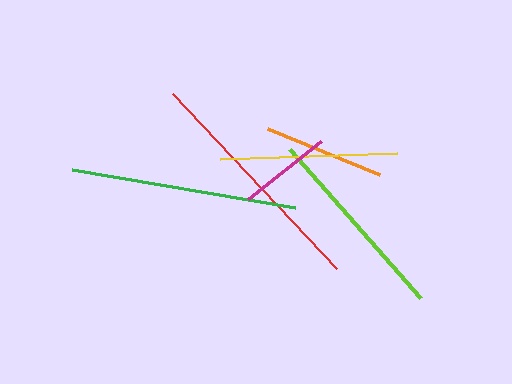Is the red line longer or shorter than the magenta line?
The red line is longer than the magenta line.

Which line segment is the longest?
The red line is the longest at approximately 240 pixels.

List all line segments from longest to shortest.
From longest to shortest: red, green, lime, yellow, orange, magenta.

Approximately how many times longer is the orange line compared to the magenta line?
The orange line is approximately 1.3 times the length of the magenta line.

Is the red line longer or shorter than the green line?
The red line is longer than the green line.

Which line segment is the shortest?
The magenta line is the shortest at approximately 92 pixels.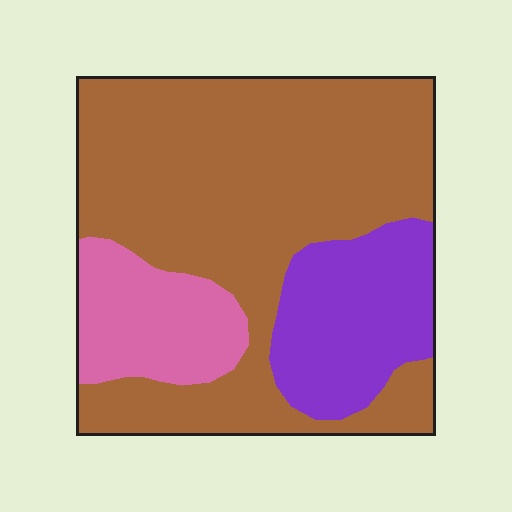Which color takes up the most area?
Brown, at roughly 65%.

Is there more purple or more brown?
Brown.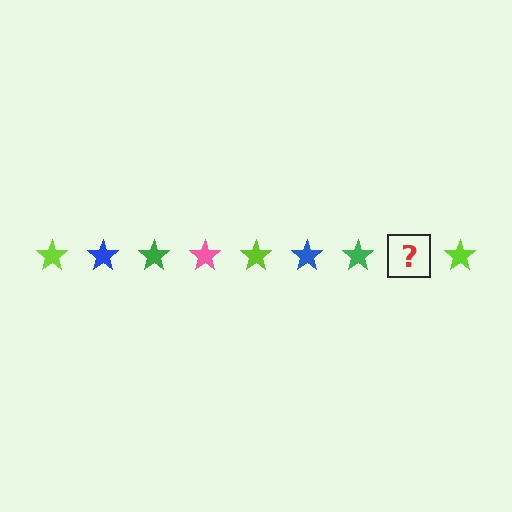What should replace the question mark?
The question mark should be replaced with a pink star.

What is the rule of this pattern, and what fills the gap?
The rule is that the pattern cycles through lime, blue, green, pink stars. The gap should be filled with a pink star.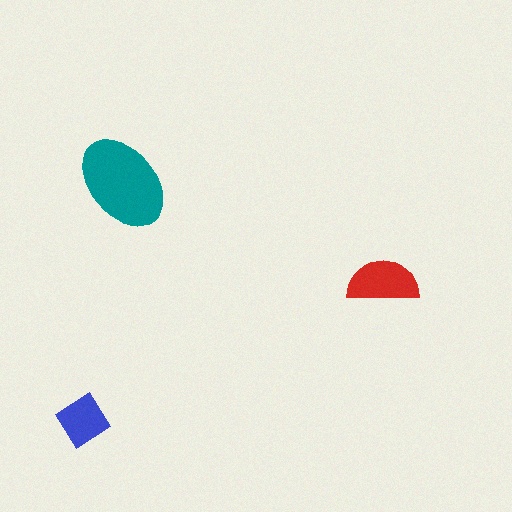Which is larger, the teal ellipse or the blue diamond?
The teal ellipse.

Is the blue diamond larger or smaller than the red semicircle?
Smaller.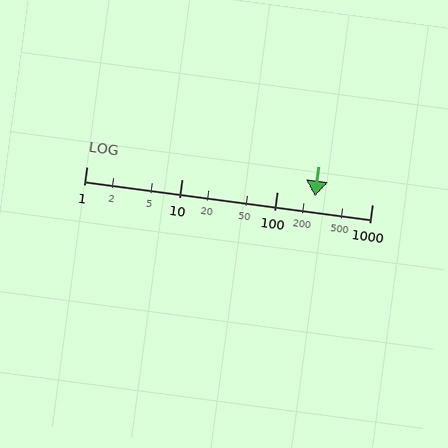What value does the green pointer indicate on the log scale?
The pointer indicates approximately 250.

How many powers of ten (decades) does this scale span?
The scale spans 3 decades, from 1 to 1000.